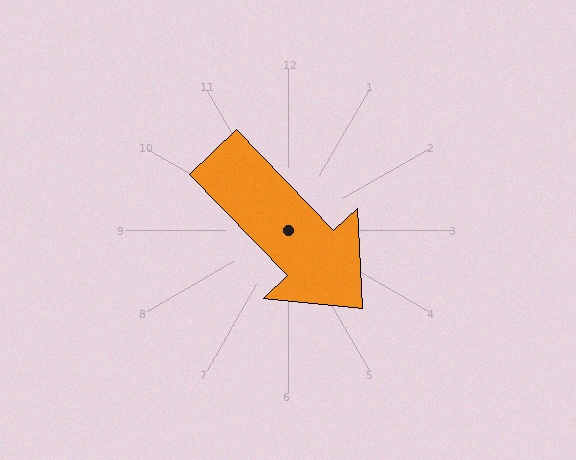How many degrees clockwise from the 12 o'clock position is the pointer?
Approximately 136 degrees.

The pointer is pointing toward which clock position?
Roughly 5 o'clock.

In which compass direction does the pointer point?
Southeast.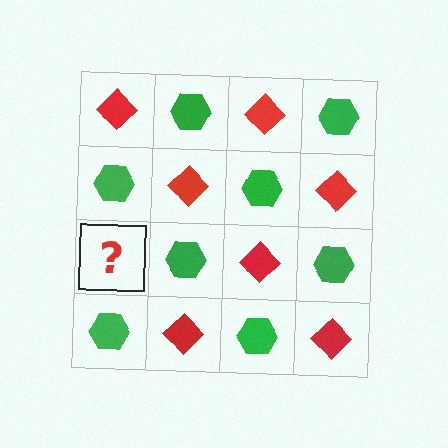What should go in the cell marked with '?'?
The missing cell should contain a red diamond.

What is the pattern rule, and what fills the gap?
The rule is that it alternates red diamond and green hexagon in a checkerboard pattern. The gap should be filled with a red diamond.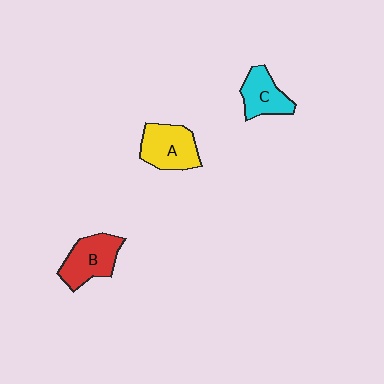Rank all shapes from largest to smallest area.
From largest to smallest: A (yellow), B (red), C (cyan).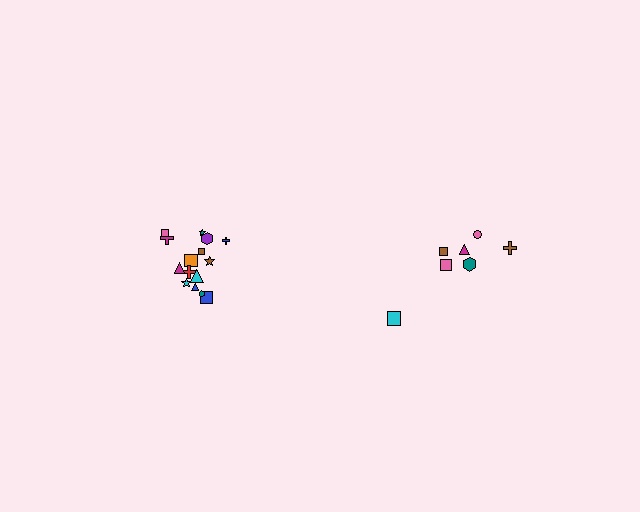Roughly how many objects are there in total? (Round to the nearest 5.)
Roughly 20 objects in total.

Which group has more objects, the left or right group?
The left group.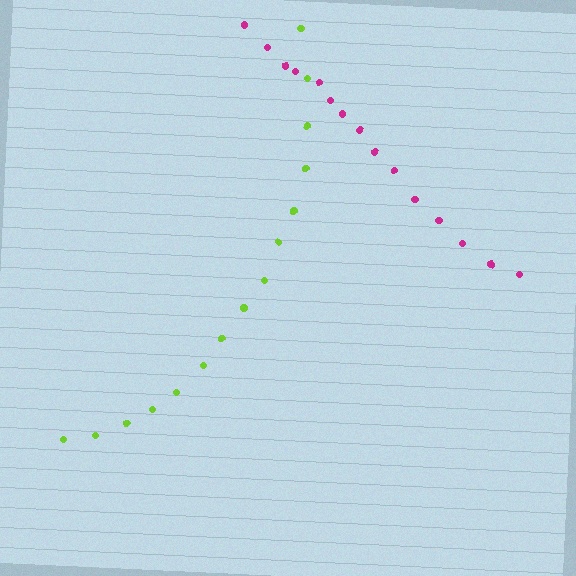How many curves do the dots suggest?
There are 2 distinct paths.